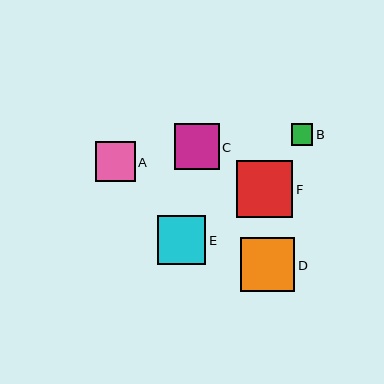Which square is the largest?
Square F is the largest with a size of approximately 56 pixels.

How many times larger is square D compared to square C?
Square D is approximately 1.2 times the size of square C.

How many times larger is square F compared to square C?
Square F is approximately 1.2 times the size of square C.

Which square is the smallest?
Square B is the smallest with a size of approximately 22 pixels.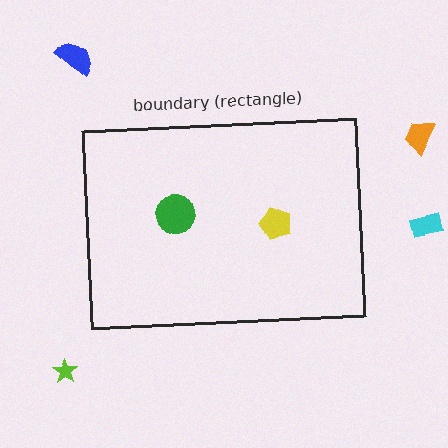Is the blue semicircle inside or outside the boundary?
Outside.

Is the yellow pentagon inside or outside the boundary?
Inside.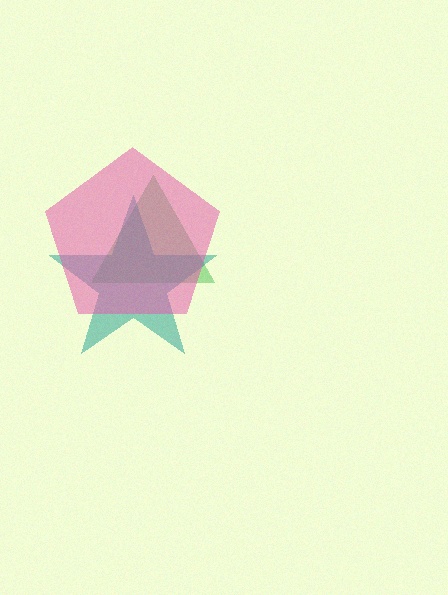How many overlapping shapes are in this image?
There are 3 overlapping shapes in the image.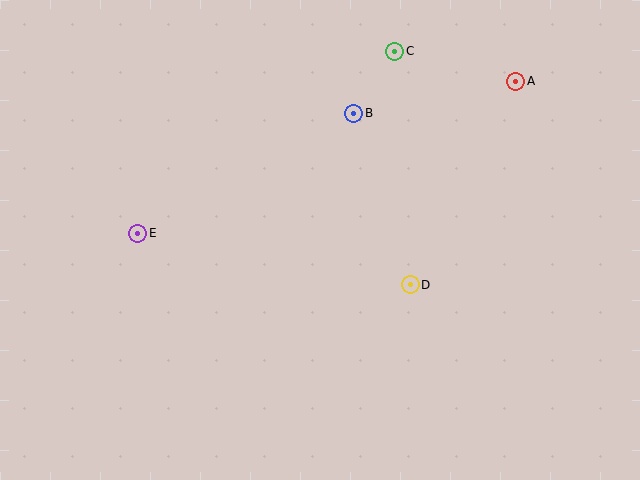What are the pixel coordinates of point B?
Point B is at (354, 113).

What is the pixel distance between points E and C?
The distance between E and C is 315 pixels.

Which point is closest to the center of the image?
Point D at (410, 285) is closest to the center.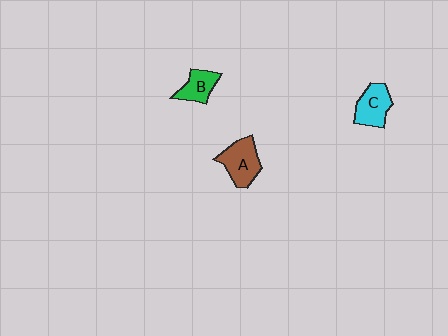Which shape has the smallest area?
Shape B (green).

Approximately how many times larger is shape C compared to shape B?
Approximately 1.3 times.